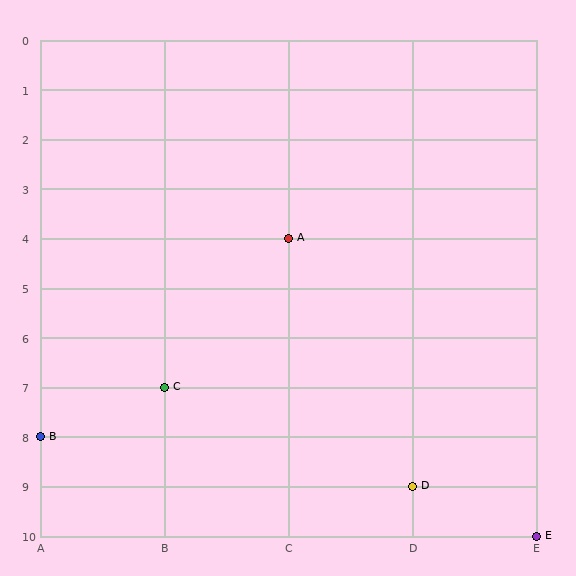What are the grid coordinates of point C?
Point C is at grid coordinates (B, 7).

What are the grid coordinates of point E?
Point E is at grid coordinates (E, 10).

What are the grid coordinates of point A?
Point A is at grid coordinates (C, 4).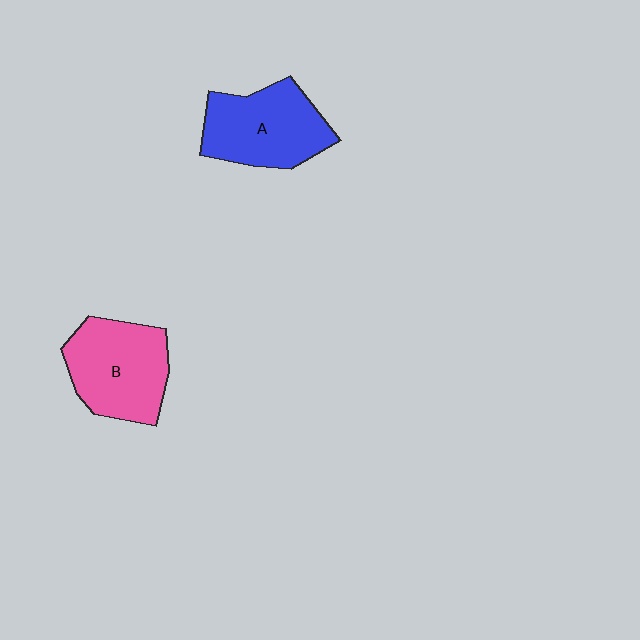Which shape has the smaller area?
Shape A (blue).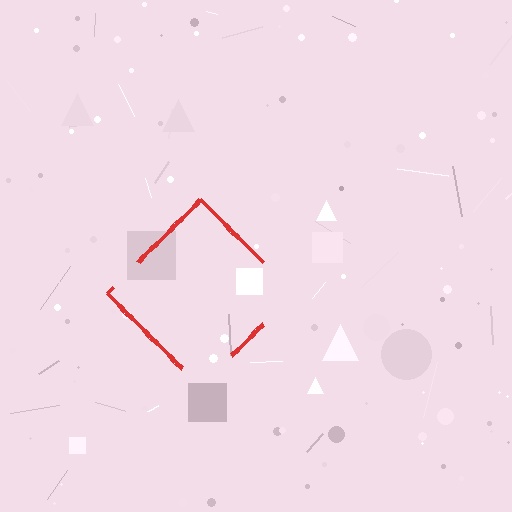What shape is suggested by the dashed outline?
The dashed outline suggests a diamond.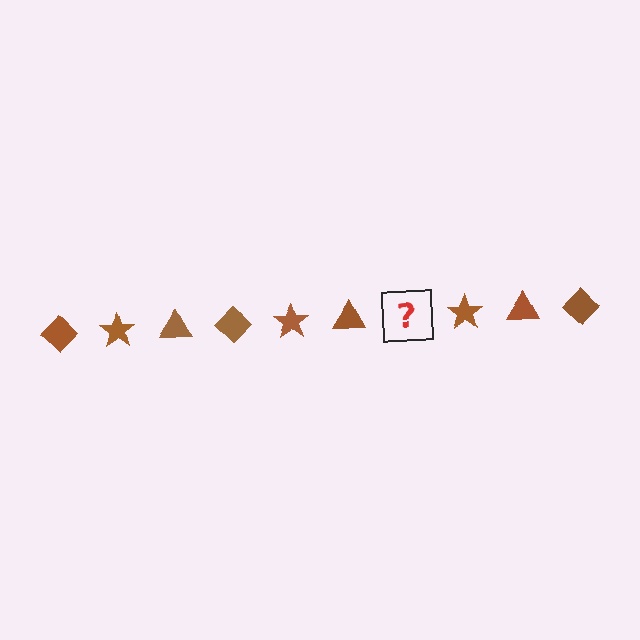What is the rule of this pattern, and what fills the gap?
The rule is that the pattern cycles through diamond, star, triangle shapes in brown. The gap should be filled with a brown diamond.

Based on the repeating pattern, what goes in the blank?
The blank should be a brown diamond.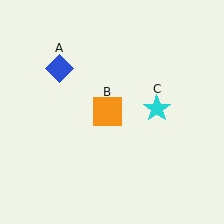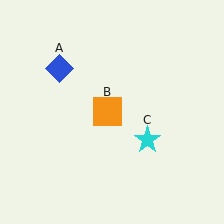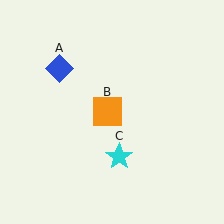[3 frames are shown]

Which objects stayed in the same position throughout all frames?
Blue diamond (object A) and orange square (object B) remained stationary.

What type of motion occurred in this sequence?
The cyan star (object C) rotated clockwise around the center of the scene.